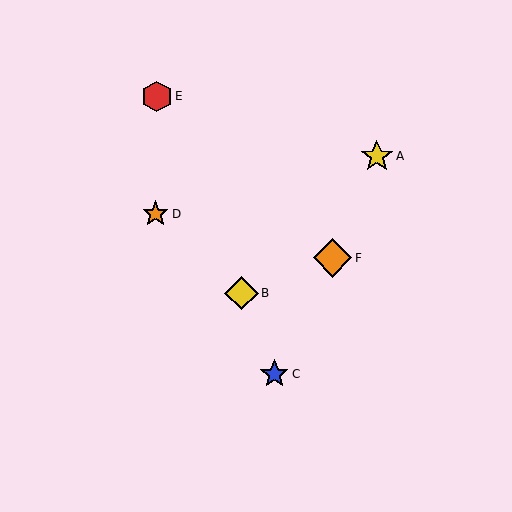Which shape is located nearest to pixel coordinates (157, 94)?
The red hexagon (labeled E) at (157, 96) is nearest to that location.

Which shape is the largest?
The orange diamond (labeled F) is the largest.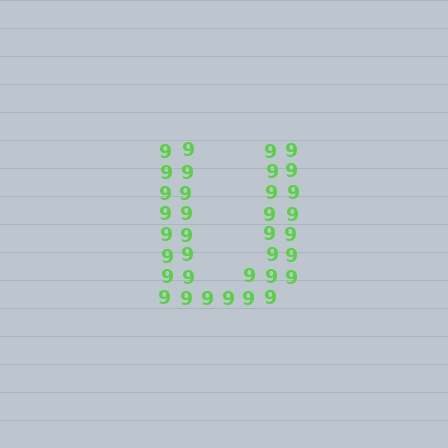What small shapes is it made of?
It is made of small digit 9's.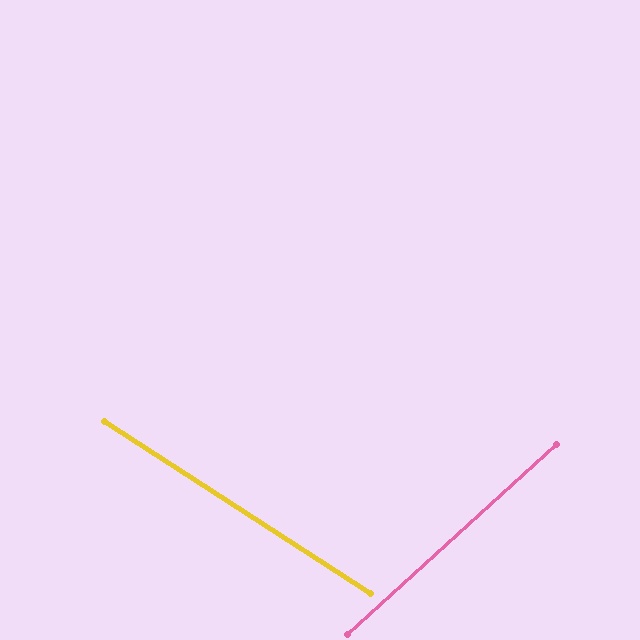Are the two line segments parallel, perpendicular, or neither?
Neither parallel nor perpendicular — they differ by about 75°.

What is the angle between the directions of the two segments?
Approximately 75 degrees.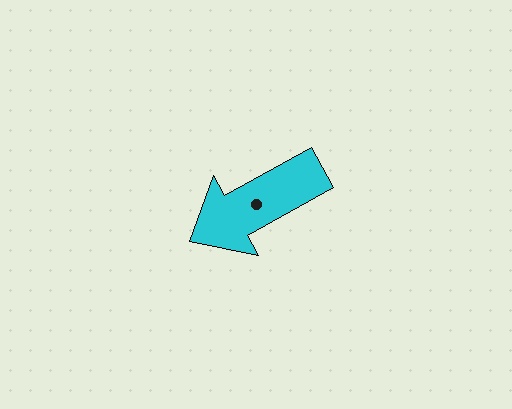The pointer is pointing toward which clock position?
Roughly 8 o'clock.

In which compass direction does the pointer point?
Southwest.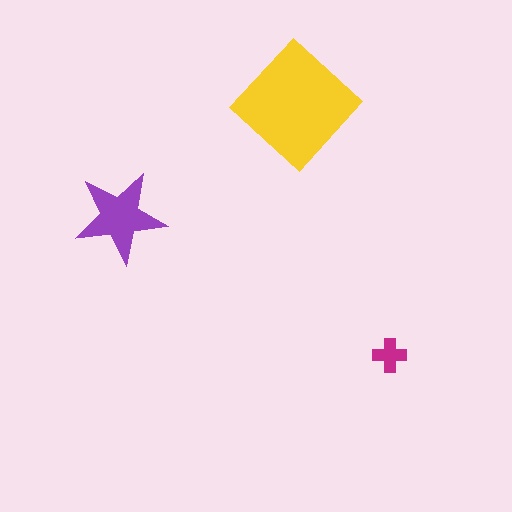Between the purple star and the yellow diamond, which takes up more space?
The yellow diamond.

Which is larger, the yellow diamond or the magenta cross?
The yellow diamond.